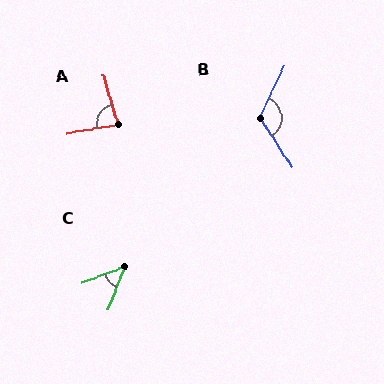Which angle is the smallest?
C, at approximately 48 degrees.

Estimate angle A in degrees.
Approximately 83 degrees.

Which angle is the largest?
B, at approximately 122 degrees.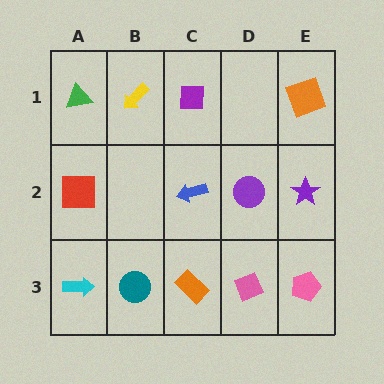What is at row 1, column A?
A green triangle.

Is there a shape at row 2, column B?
No, that cell is empty.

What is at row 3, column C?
An orange rectangle.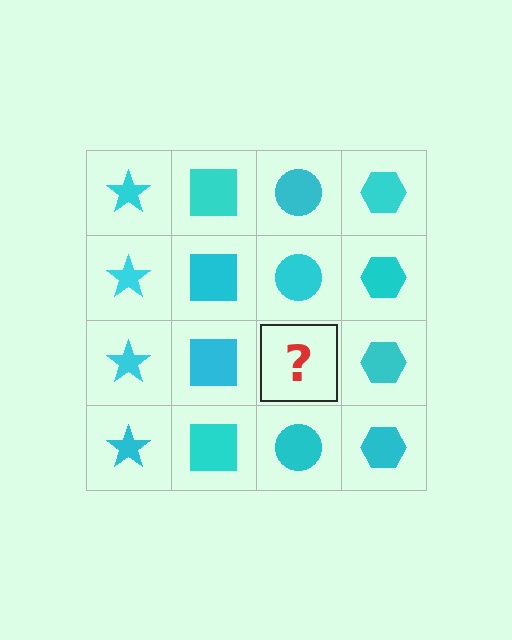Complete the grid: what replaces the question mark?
The question mark should be replaced with a cyan circle.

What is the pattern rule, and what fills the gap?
The rule is that each column has a consistent shape. The gap should be filled with a cyan circle.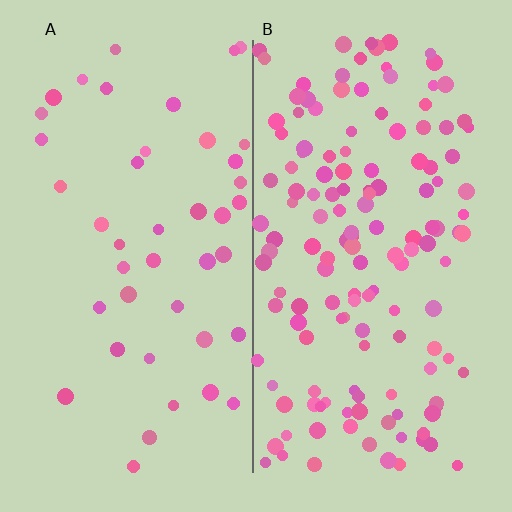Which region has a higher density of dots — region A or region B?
B (the right).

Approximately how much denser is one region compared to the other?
Approximately 3.4× — region B over region A.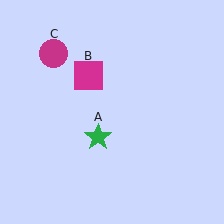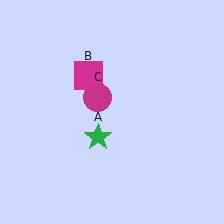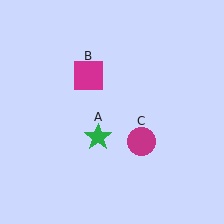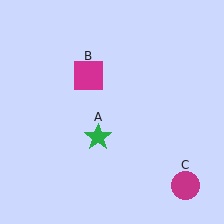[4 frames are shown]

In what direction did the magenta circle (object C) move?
The magenta circle (object C) moved down and to the right.